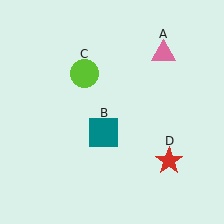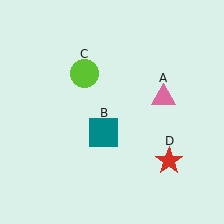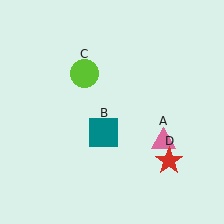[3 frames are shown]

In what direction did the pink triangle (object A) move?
The pink triangle (object A) moved down.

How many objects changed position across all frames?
1 object changed position: pink triangle (object A).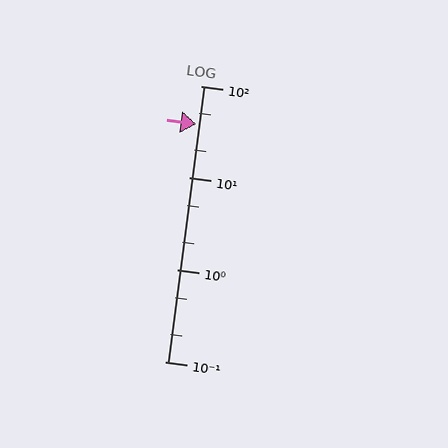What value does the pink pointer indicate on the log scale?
The pointer indicates approximately 38.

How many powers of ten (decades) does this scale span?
The scale spans 3 decades, from 0.1 to 100.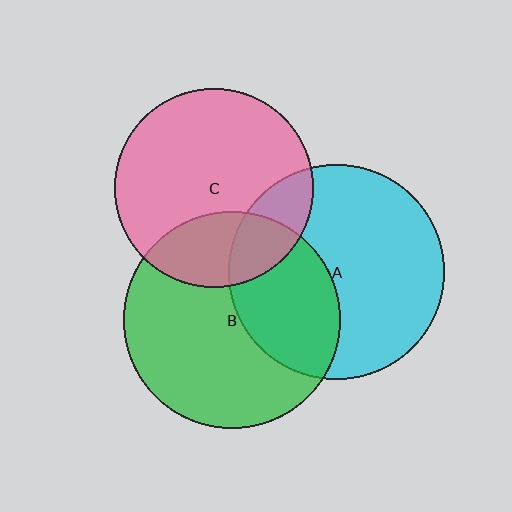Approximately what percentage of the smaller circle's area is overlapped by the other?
Approximately 35%.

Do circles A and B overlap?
Yes.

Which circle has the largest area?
Circle B (green).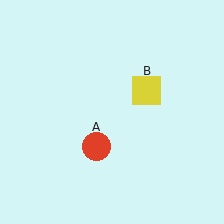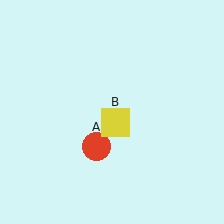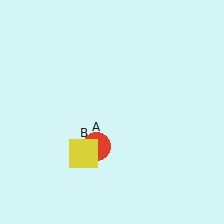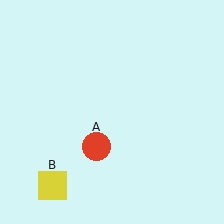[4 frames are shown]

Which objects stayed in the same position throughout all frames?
Red circle (object A) remained stationary.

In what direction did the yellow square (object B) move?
The yellow square (object B) moved down and to the left.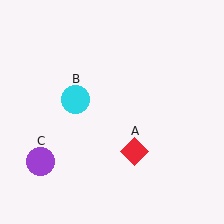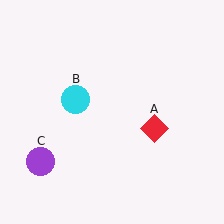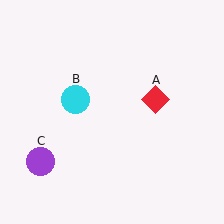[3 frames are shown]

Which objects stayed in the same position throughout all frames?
Cyan circle (object B) and purple circle (object C) remained stationary.